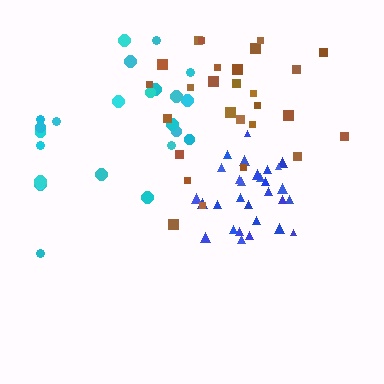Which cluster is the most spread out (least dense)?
Cyan.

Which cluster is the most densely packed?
Blue.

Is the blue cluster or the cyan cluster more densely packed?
Blue.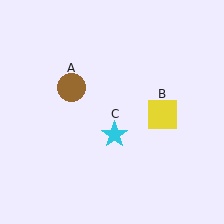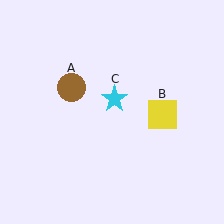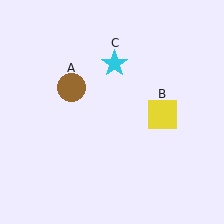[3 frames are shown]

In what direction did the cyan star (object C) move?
The cyan star (object C) moved up.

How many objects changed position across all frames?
1 object changed position: cyan star (object C).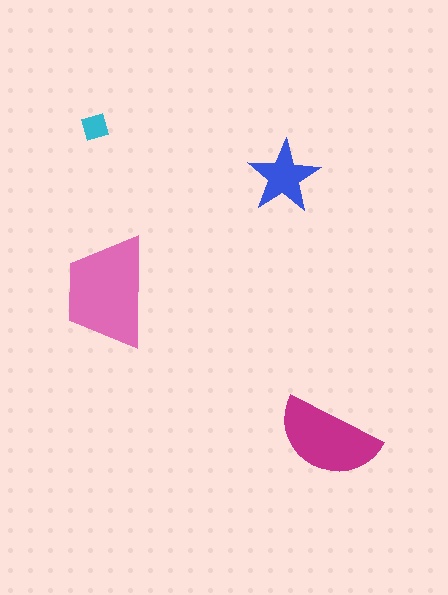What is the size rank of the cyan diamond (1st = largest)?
4th.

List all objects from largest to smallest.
The pink trapezoid, the magenta semicircle, the blue star, the cyan diamond.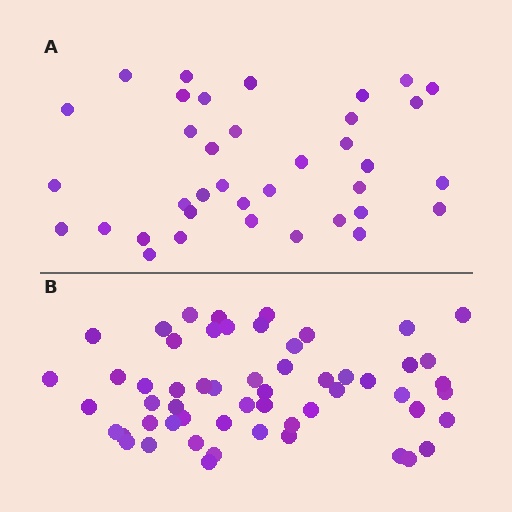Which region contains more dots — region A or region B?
Region B (the bottom region) has more dots.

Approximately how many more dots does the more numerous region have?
Region B has approximately 20 more dots than region A.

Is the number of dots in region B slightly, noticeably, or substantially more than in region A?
Region B has substantially more. The ratio is roughly 1.5 to 1.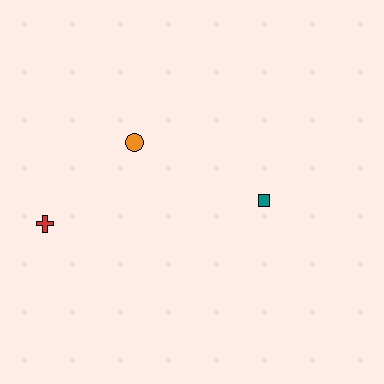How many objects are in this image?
There are 3 objects.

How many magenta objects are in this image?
There are no magenta objects.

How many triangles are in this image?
There are no triangles.